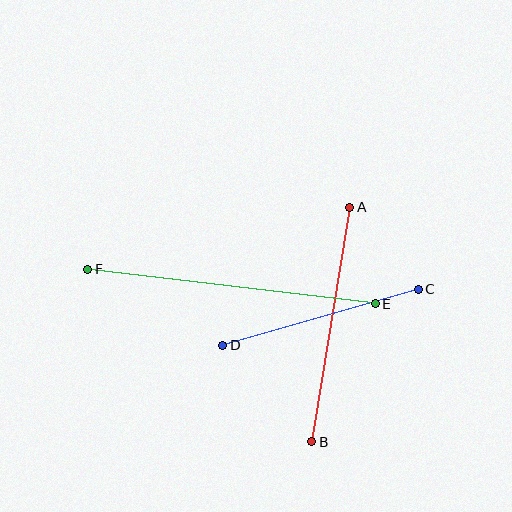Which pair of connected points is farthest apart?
Points E and F are farthest apart.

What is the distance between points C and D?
The distance is approximately 203 pixels.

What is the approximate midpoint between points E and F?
The midpoint is at approximately (231, 287) pixels.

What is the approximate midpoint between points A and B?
The midpoint is at approximately (331, 324) pixels.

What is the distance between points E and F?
The distance is approximately 290 pixels.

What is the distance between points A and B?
The distance is approximately 238 pixels.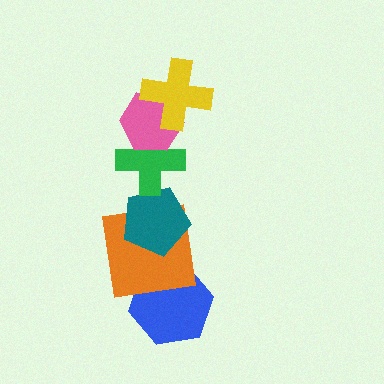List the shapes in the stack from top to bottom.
From top to bottom: the yellow cross, the pink hexagon, the green cross, the teal pentagon, the orange square, the blue hexagon.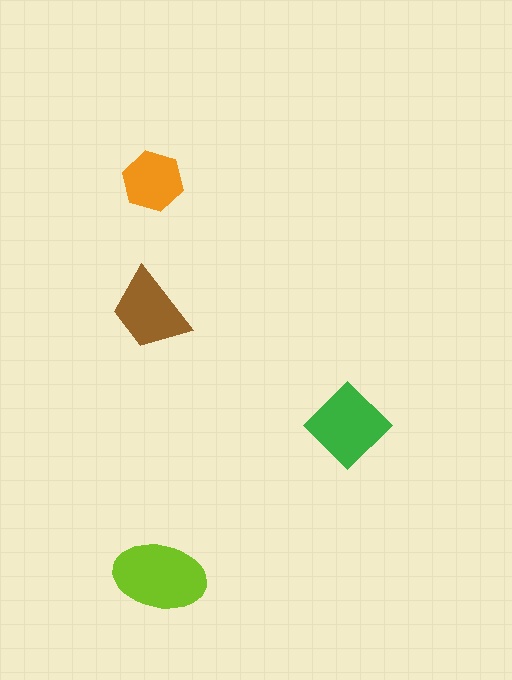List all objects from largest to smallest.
The lime ellipse, the green diamond, the brown trapezoid, the orange hexagon.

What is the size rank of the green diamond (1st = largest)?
2nd.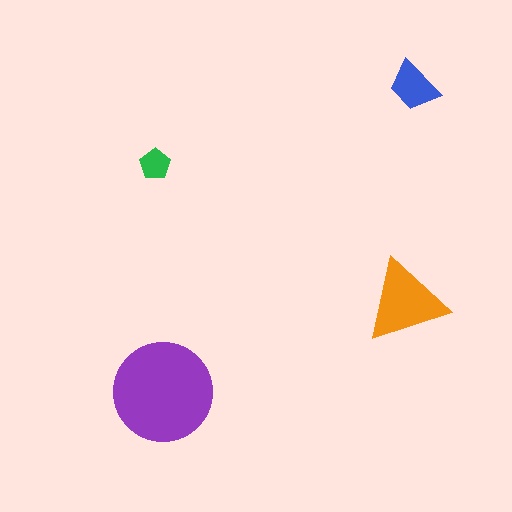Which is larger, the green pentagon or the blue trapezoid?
The blue trapezoid.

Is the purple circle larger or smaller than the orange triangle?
Larger.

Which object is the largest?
The purple circle.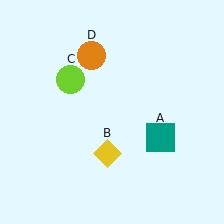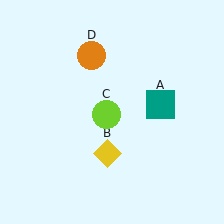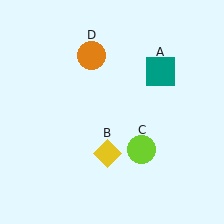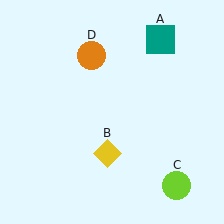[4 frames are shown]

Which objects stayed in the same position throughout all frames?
Yellow diamond (object B) and orange circle (object D) remained stationary.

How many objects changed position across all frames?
2 objects changed position: teal square (object A), lime circle (object C).